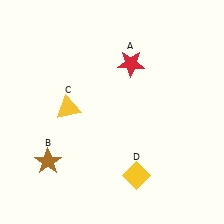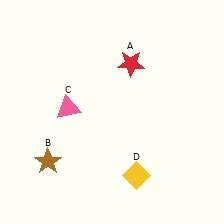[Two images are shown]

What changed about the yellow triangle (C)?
In Image 1, C is yellow. In Image 2, it changed to pink.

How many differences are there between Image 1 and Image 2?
There is 1 difference between the two images.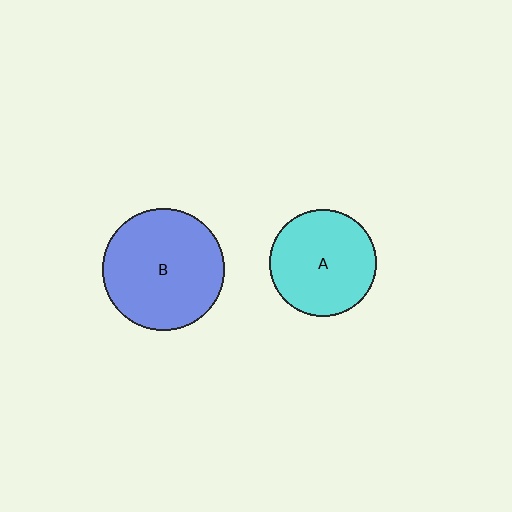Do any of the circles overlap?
No, none of the circles overlap.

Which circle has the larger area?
Circle B (blue).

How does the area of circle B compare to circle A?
Approximately 1.3 times.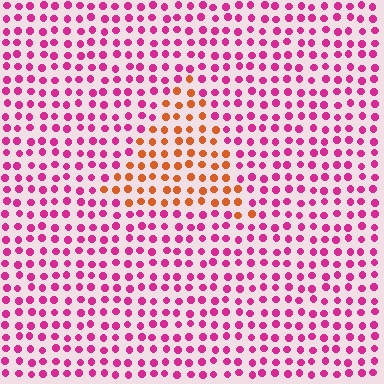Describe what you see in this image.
The image is filled with small magenta elements in a uniform arrangement. A triangle-shaped region is visible where the elements are tinted to a slightly different hue, forming a subtle color boundary.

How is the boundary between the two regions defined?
The boundary is defined purely by a slight shift in hue (about 56 degrees). Spacing, size, and orientation are identical on both sides.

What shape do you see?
I see a triangle.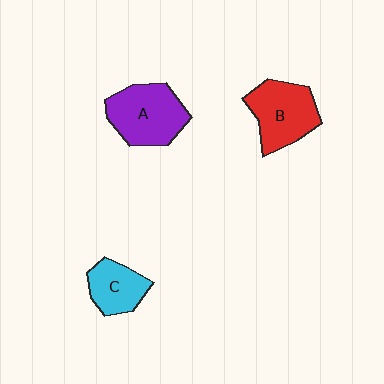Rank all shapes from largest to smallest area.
From largest to smallest: A (purple), B (red), C (cyan).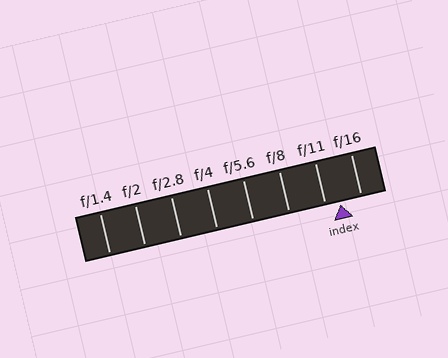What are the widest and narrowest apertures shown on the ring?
The widest aperture shown is f/1.4 and the narrowest is f/16.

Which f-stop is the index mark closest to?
The index mark is closest to f/11.